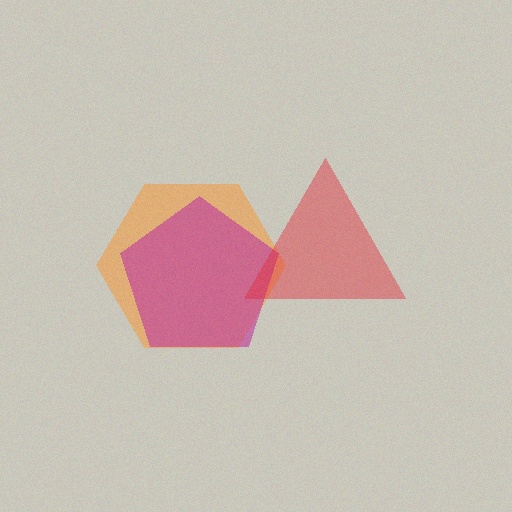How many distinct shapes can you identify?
There are 3 distinct shapes: an orange hexagon, a magenta pentagon, a red triangle.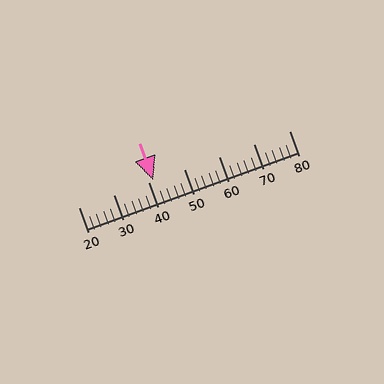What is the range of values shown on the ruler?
The ruler shows values from 20 to 80.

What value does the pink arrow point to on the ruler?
The pink arrow points to approximately 41.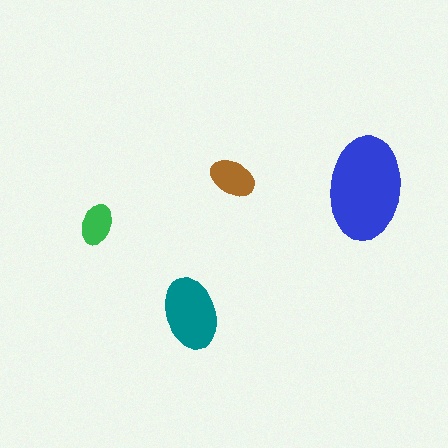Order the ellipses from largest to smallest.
the blue one, the teal one, the brown one, the green one.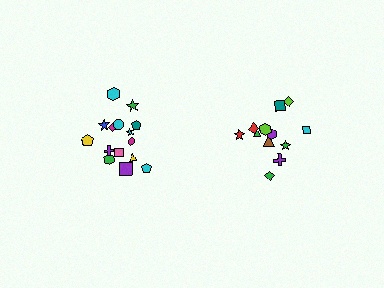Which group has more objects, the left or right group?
The left group.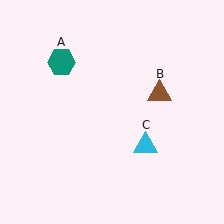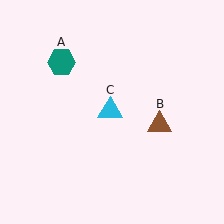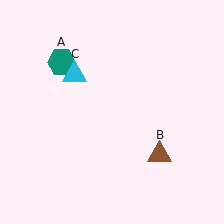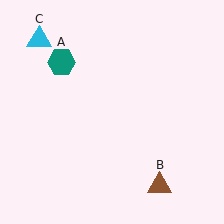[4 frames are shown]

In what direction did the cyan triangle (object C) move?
The cyan triangle (object C) moved up and to the left.